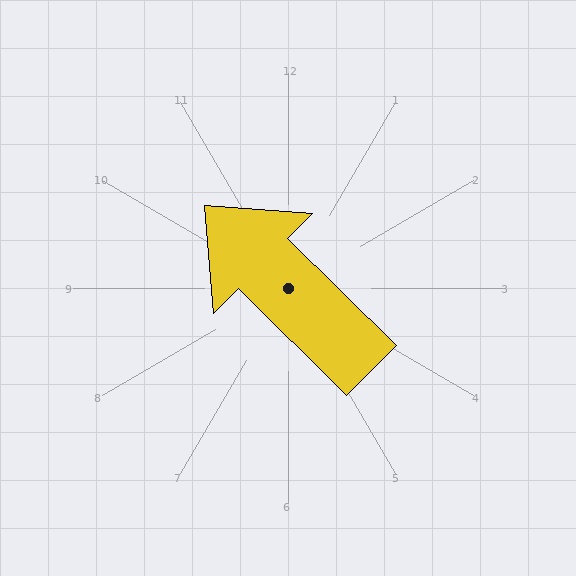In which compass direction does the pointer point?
Northwest.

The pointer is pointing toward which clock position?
Roughly 10 o'clock.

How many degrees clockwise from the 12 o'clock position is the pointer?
Approximately 315 degrees.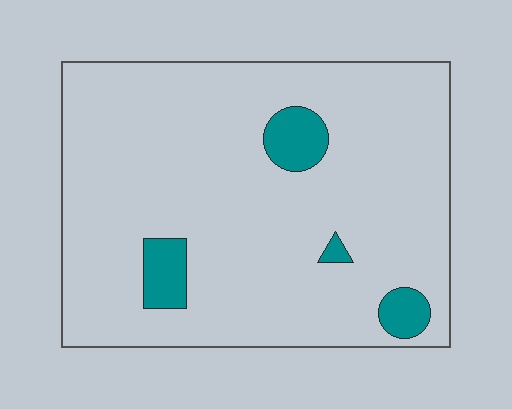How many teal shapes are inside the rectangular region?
4.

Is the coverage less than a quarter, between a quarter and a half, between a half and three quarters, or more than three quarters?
Less than a quarter.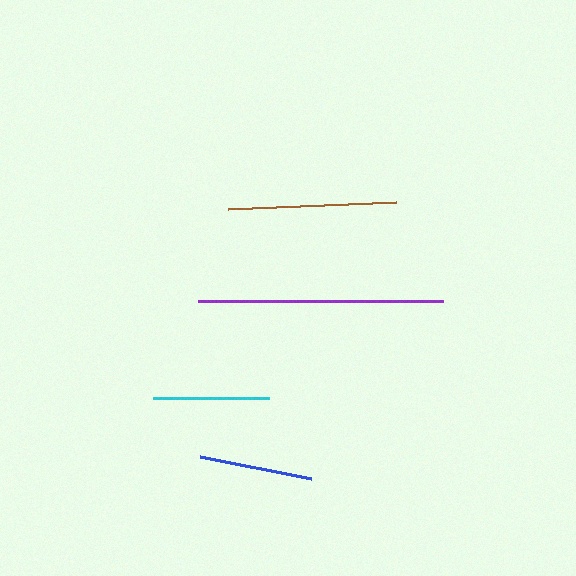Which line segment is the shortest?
The blue line is the shortest at approximately 113 pixels.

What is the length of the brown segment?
The brown segment is approximately 168 pixels long.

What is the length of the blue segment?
The blue segment is approximately 113 pixels long.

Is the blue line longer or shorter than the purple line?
The purple line is longer than the blue line.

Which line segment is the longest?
The purple line is the longest at approximately 245 pixels.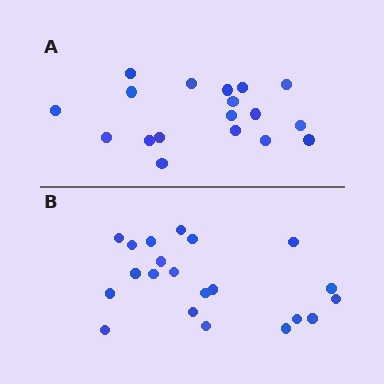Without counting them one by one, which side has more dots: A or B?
Region B (the bottom region) has more dots.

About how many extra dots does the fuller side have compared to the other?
Region B has just a few more — roughly 2 or 3 more dots than region A.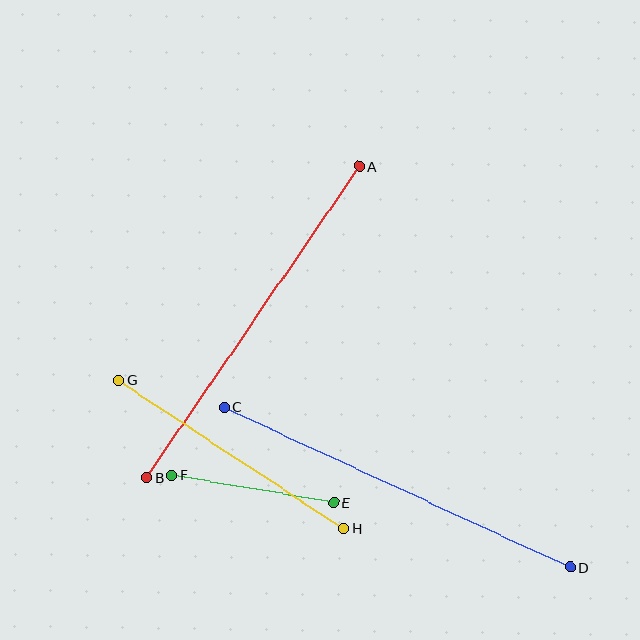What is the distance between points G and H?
The distance is approximately 269 pixels.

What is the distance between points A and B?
The distance is approximately 377 pixels.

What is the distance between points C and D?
The distance is approximately 381 pixels.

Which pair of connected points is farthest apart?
Points C and D are farthest apart.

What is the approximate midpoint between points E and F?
The midpoint is at approximately (253, 489) pixels.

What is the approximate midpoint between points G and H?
The midpoint is at approximately (231, 455) pixels.